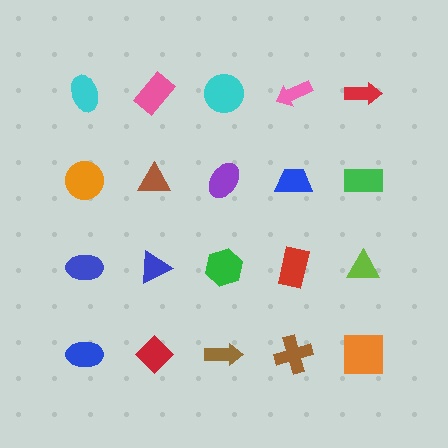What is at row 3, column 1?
A blue ellipse.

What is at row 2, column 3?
A purple ellipse.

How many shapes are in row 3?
5 shapes.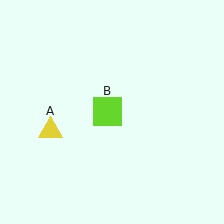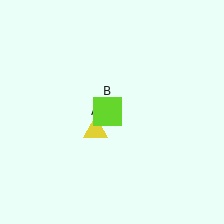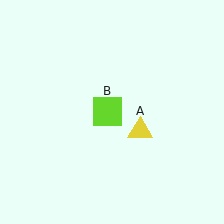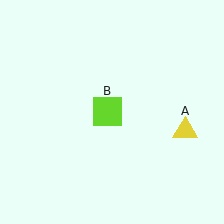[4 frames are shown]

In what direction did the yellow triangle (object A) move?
The yellow triangle (object A) moved right.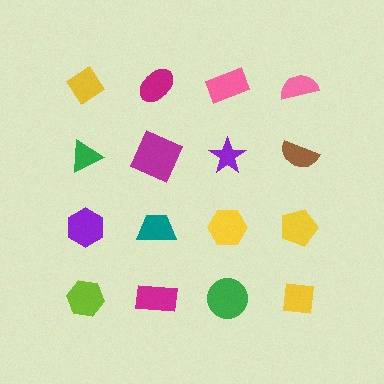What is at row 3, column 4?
A yellow pentagon.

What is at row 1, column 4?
A pink semicircle.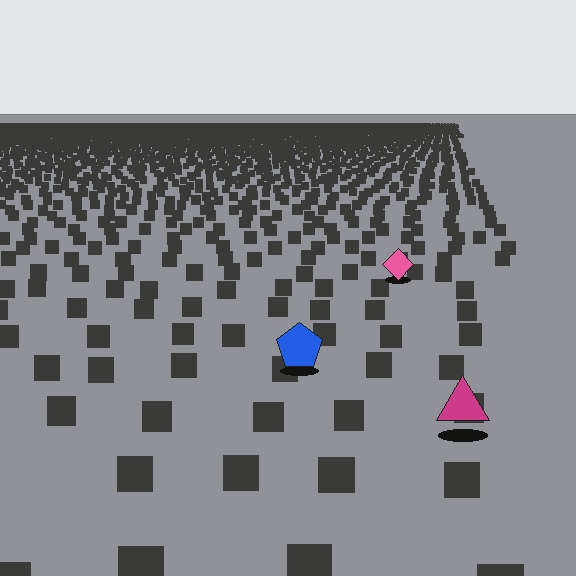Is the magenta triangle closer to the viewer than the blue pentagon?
Yes. The magenta triangle is closer — you can tell from the texture gradient: the ground texture is coarser near it.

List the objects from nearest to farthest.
From nearest to farthest: the magenta triangle, the blue pentagon, the pink diamond.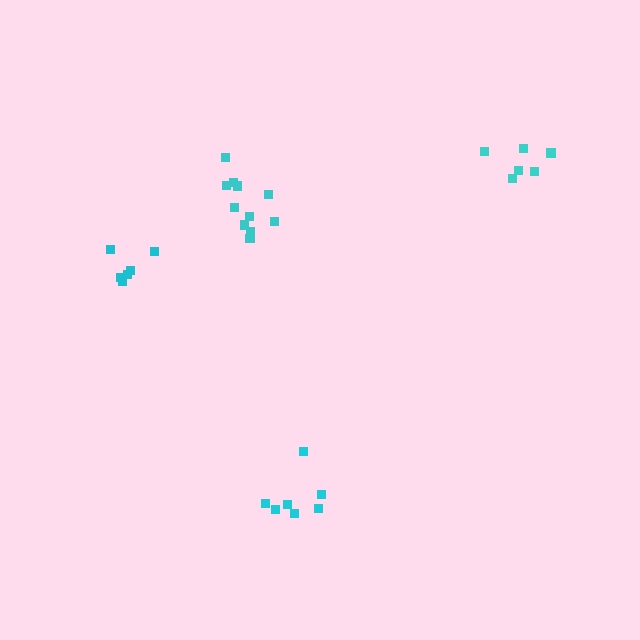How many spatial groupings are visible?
There are 4 spatial groupings.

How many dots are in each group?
Group 1: 7 dots, Group 2: 11 dots, Group 3: 6 dots, Group 4: 6 dots (30 total).